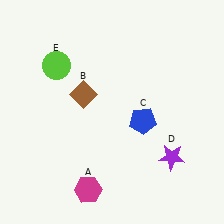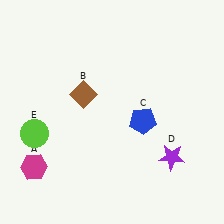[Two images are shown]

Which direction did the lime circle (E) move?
The lime circle (E) moved down.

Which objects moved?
The objects that moved are: the magenta hexagon (A), the lime circle (E).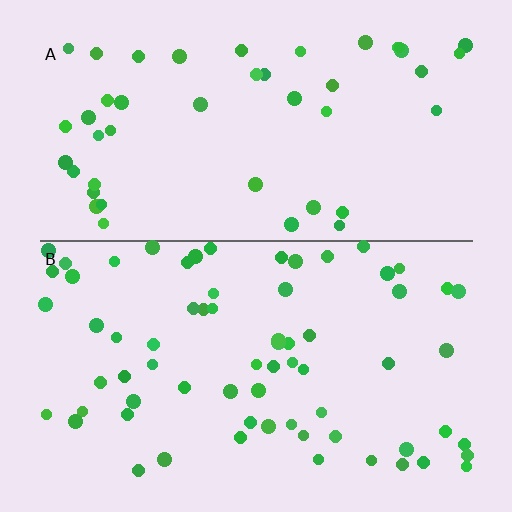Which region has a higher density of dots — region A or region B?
B (the bottom).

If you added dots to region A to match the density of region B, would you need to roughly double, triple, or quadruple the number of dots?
Approximately double.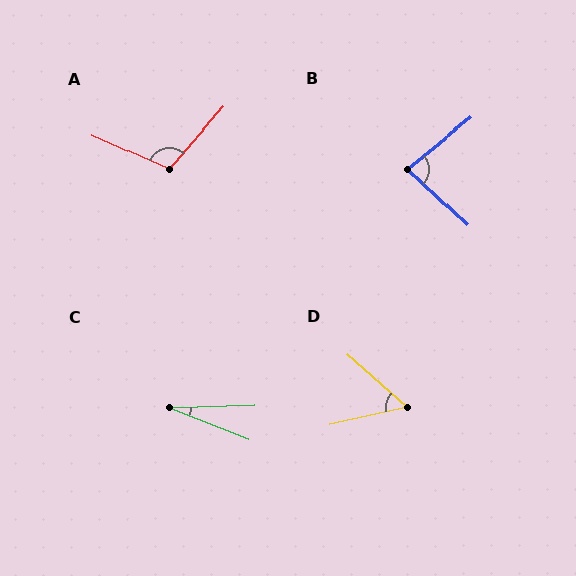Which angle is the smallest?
C, at approximately 23 degrees.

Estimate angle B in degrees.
Approximately 81 degrees.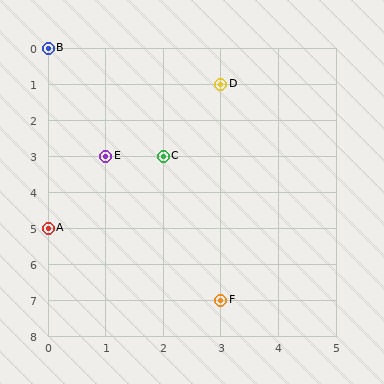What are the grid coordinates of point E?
Point E is at grid coordinates (1, 3).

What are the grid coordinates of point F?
Point F is at grid coordinates (3, 7).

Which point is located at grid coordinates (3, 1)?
Point D is at (3, 1).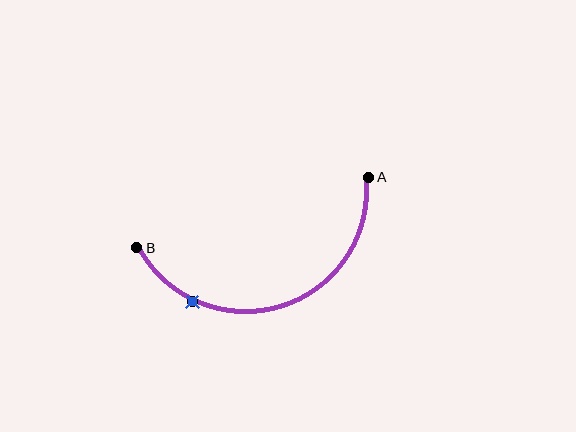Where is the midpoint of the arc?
The arc midpoint is the point on the curve farthest from the straight line joining A and B. It sits below that line.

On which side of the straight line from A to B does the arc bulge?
The arc bulges below the straight line connecting A and B.